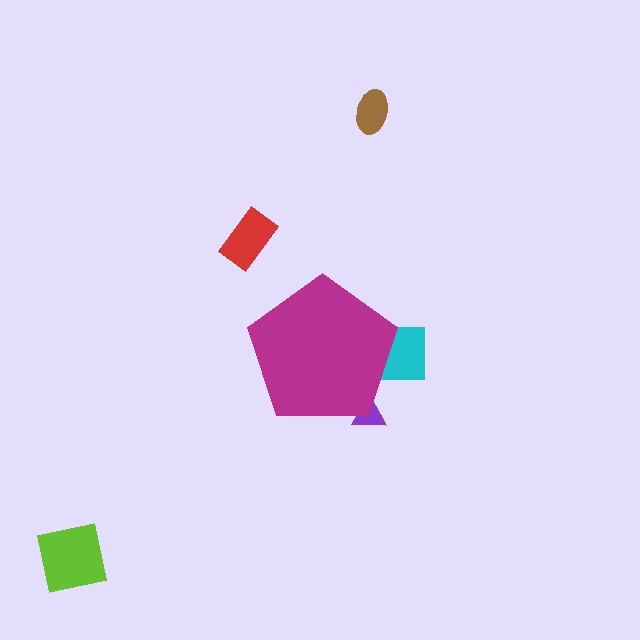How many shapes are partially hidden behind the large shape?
2 shapes are partially hidden.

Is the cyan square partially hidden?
Yes, the cyan square is partially hidden behind the magenta pentagon.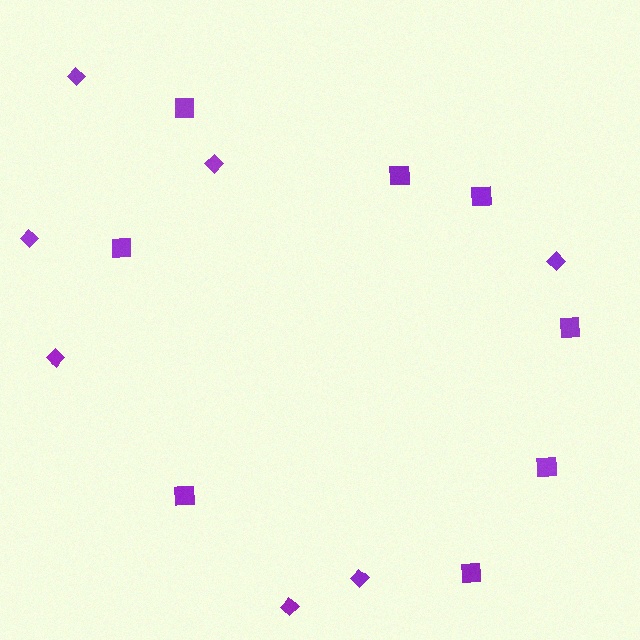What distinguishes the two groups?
There are 2 groups: one group of diamonds (7) and one group of squares (8).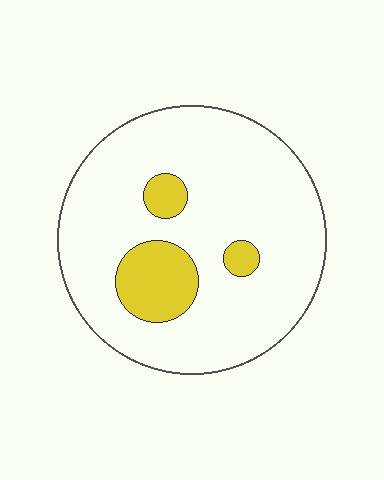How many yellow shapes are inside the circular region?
3.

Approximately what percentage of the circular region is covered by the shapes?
Approximately 15%.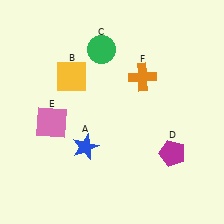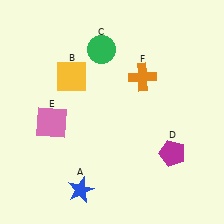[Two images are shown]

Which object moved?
The blue star (A) moved down.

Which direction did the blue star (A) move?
The blue star (A) moved down.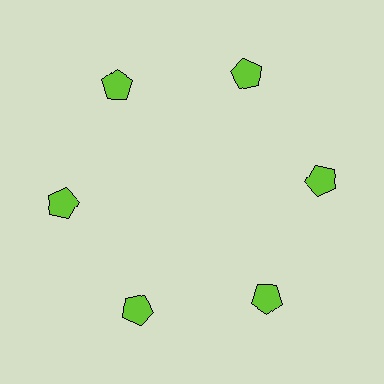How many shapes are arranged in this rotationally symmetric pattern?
There are 6 shapes, arranged in 6 groups of 1.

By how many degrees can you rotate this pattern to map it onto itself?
The pattern maps onto itself every 60 degrees of rotation.